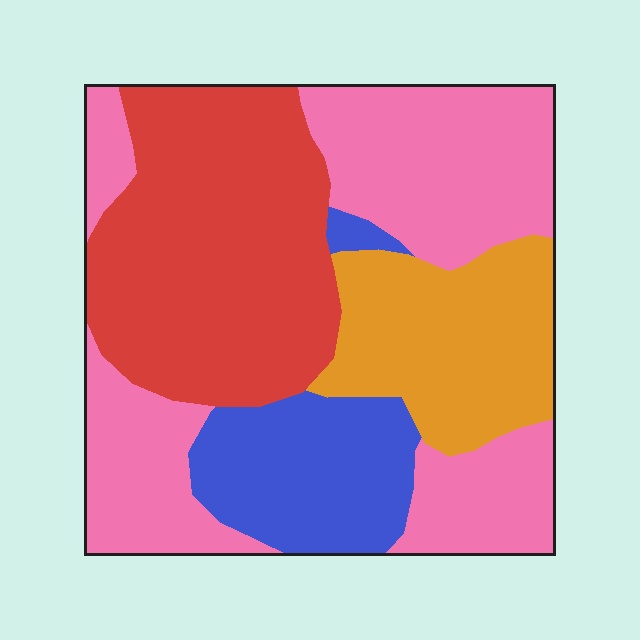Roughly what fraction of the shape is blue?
Blue takes up about one sixth (1/6) of the shape.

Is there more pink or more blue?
Pink.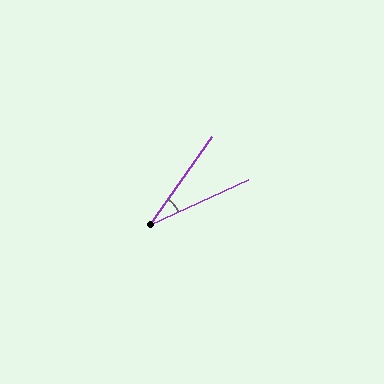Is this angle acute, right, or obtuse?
It is acute.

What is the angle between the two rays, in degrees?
Approximately 30 degrees.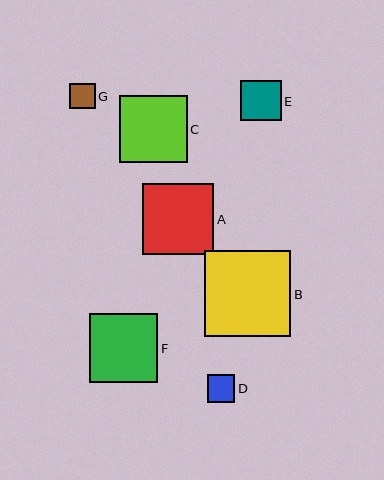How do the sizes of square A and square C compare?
Square A and square C are approximately the same size.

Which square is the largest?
Square B is the largest with a size of approximately 86 pixels.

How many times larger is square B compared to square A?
Square B is approximately 1.2 times the size of square A.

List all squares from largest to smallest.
From largest to smallest: B, A, F, C, E, D, G.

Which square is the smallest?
Square G is the smallest with a size of approximately 26 pixels.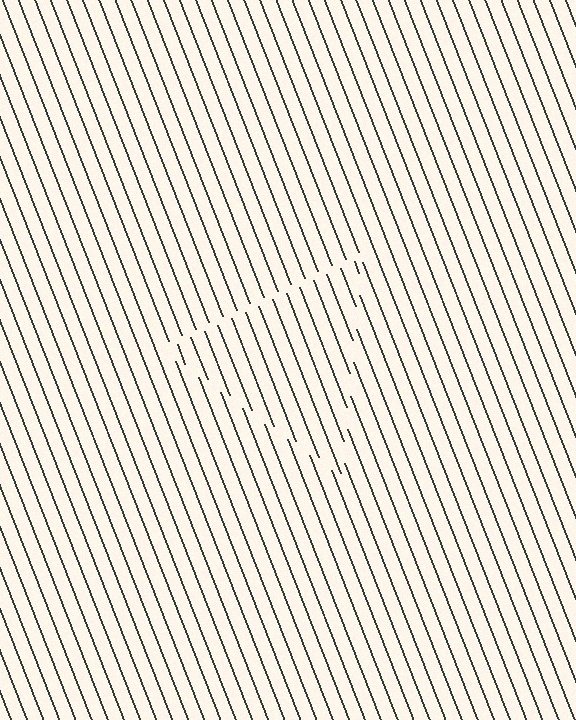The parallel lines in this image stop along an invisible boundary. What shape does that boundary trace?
An illusory triangle. The interior of the shape contains the same grating, shifted by half a period — the contour is defined by the phase discontinuity where line-ends from the inner and outer gratings abut.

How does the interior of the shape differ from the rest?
The interior of the shape contains the same grating, shifted by half a period — the contour is defined by the phase discontinuity where line-ends from the inner and outer gratings abut.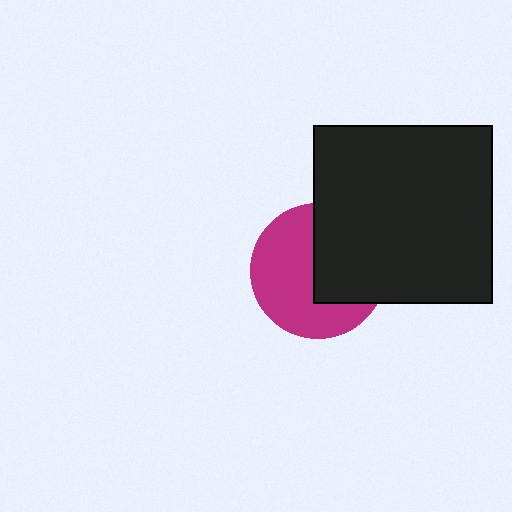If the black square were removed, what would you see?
You would see the complete magenta circle.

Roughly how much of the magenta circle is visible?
About half of it is visible (roughly 57%).